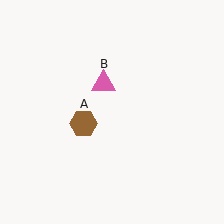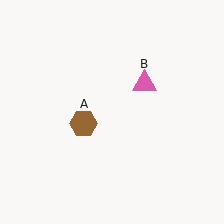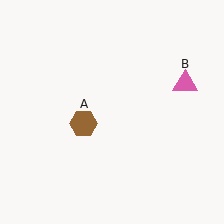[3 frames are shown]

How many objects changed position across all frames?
1 object changed position: pink triangle (object B).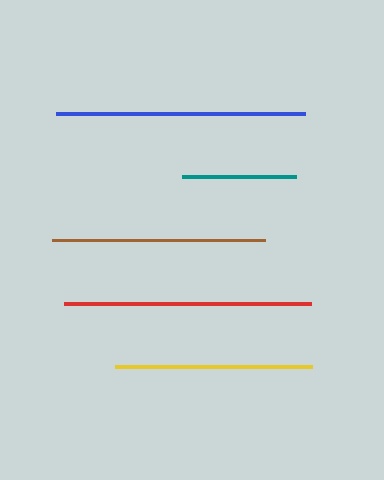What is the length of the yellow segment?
The yellow segment is approximately 197 pixels long.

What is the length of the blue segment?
The blue segment is approximately 249 pixels long.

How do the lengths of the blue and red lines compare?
The blue and red lines are approximately the same length.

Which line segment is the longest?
The blue line is the longest at approximately 249 pixels.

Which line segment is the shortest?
The teal line is the shortest at approximately 114 pixels.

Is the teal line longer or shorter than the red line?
The red line is longer than the teal line.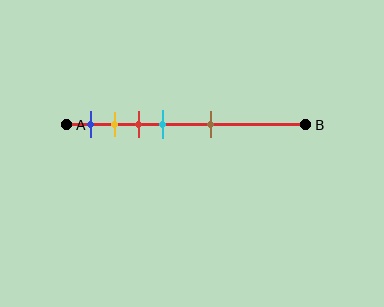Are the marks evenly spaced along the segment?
No, the marks are not evenly spaced.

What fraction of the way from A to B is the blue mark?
The blue mark is approximately 10% (0.1) of the way from A to B.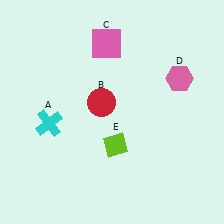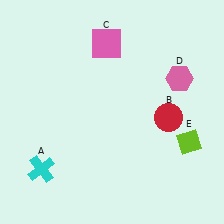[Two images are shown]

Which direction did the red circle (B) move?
The red circle (B) moved right.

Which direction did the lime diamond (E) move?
The lime diamond (E) moved right.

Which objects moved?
The objects that moved are: the cyan cross (A), the red circle (B), the lime diamond (E).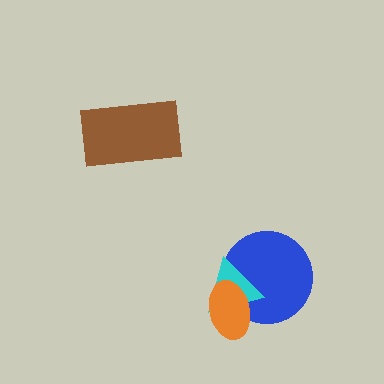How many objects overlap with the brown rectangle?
0 objects overlap with the brown rectangle.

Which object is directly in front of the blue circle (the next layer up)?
The cyan triangle is directly in front of the blue circle.